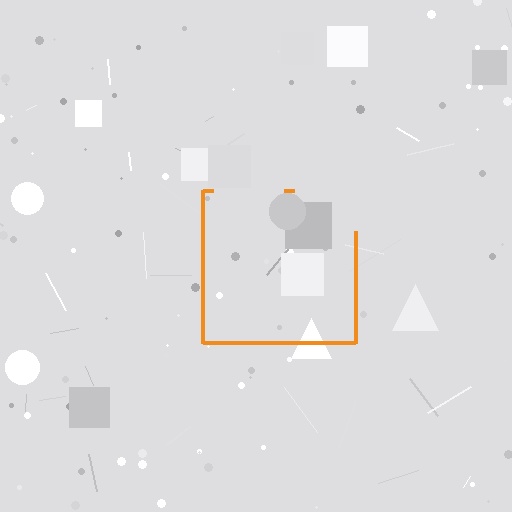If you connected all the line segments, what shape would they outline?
They would outline a square.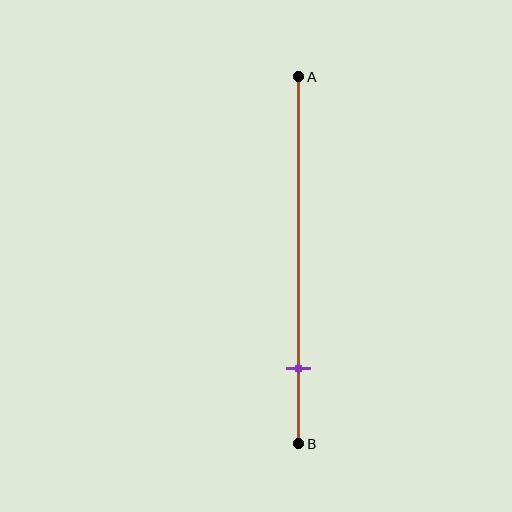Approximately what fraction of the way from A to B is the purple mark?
The purple mark is approximately 80% of the way from A to B.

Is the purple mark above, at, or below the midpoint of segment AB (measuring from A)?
The purple mark is below the midpoint of segment AB.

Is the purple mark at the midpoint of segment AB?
No, the mark is at about 80% from A, not at the 50% midpoint.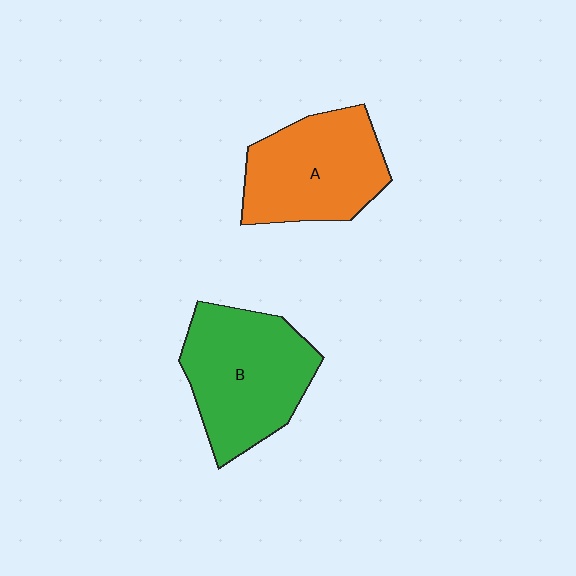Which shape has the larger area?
Shape B (green).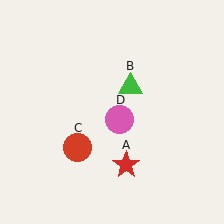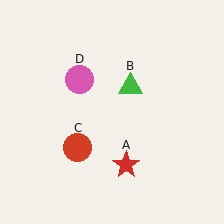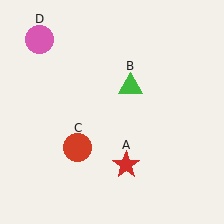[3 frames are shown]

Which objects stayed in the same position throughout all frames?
Red star (object A) and green triangle (object B) and red circle (object C) remained stationary.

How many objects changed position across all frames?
1 object changed position: pink circle (object D).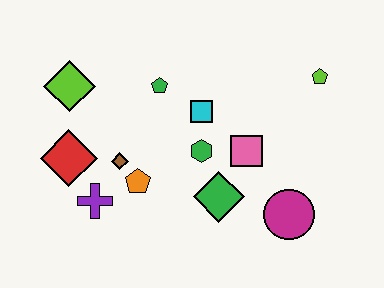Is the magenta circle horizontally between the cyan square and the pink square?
No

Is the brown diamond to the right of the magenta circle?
No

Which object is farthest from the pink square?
The lime diamond is farthest from the pink square.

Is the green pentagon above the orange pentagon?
Yes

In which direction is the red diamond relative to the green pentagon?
The red diamond is to the left of the green pentagon.